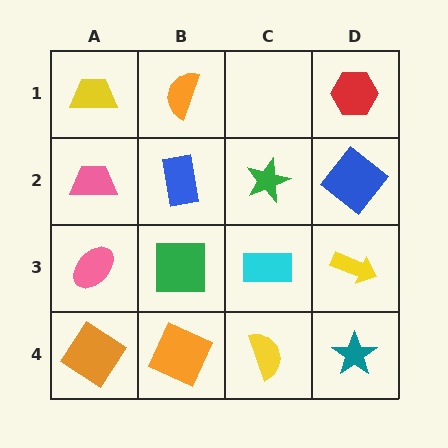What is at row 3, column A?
A pink ellipse.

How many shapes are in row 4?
4 shapes.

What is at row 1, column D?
A red hexagon.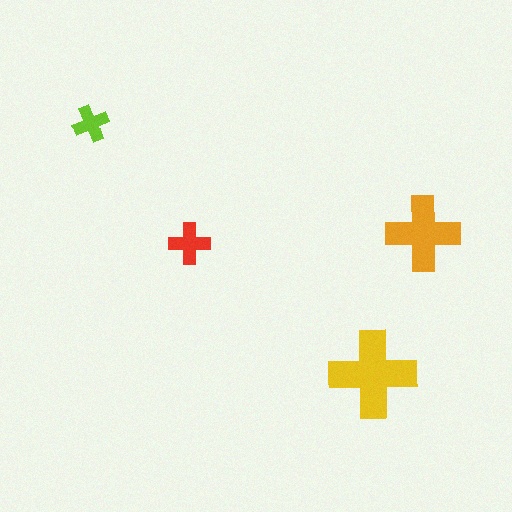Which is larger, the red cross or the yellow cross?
The yellow one.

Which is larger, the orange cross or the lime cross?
The orange one.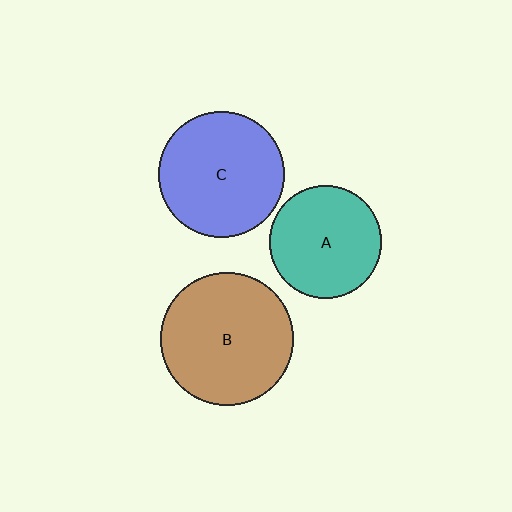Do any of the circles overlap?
No, none of the circles overlap.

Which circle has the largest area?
Circle B (brown).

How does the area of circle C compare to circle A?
Approximately 1.3 times.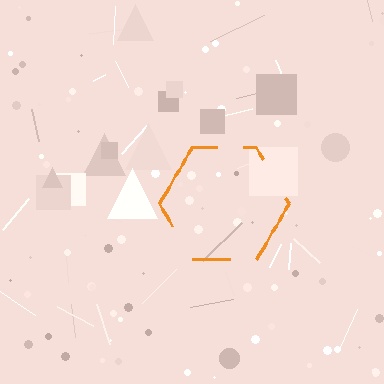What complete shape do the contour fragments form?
The contour fragments form a hexagon.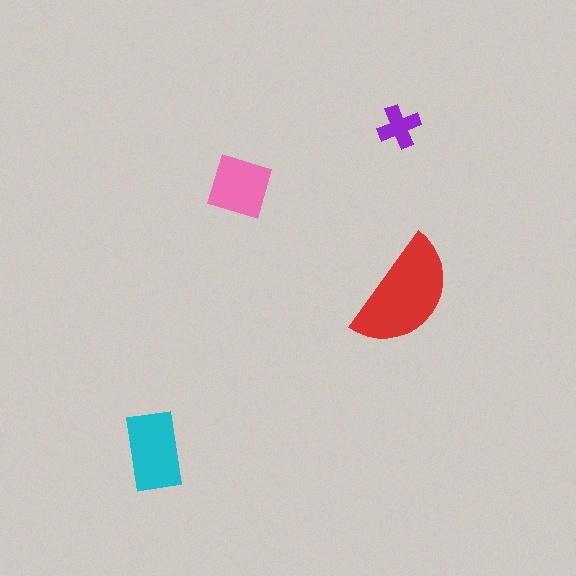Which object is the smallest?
The purple cross.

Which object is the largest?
The red semicircle.